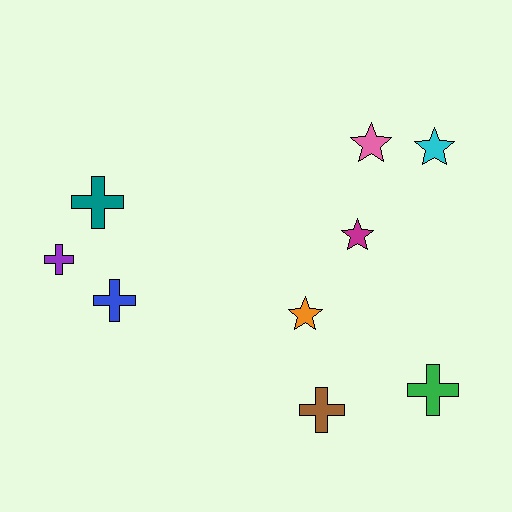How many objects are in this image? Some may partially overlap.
There are 9 objects.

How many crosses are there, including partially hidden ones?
There are 5 crosses.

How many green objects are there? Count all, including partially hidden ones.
There is 1 green object.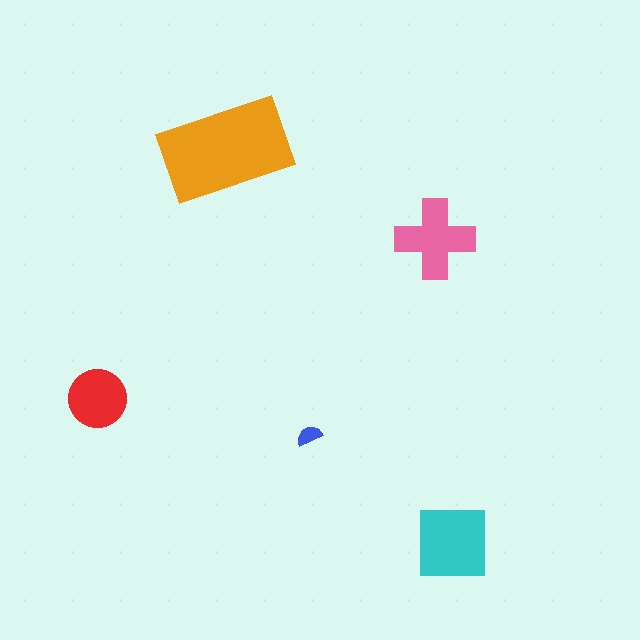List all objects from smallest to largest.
The blue semicircle, the red circle, the pink cross, the cyan square, the orange rectangle.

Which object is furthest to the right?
The cyan square is rightmost.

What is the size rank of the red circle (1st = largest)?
4th.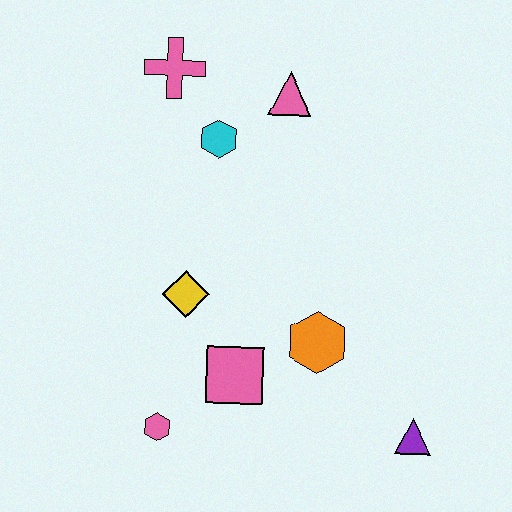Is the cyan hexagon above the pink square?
Yes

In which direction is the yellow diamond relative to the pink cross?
The yellow diamond is below the pink cross.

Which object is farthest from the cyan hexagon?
The purple triangle is farthest from the cyan hexagon.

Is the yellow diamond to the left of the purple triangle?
Yes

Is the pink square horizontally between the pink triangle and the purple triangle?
No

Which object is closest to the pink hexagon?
The pink square is closest to the pink hexagon.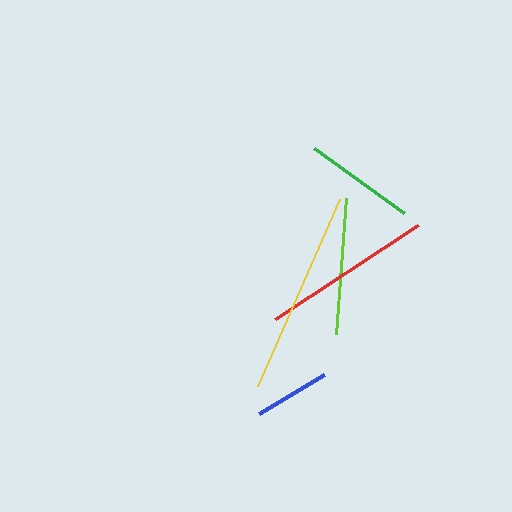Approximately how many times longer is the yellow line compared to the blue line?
The yellow line is approximately 2.7 times the length of the blue line.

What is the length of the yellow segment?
The yellow segment is approximately 204 pixels long.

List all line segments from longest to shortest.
From longest to shortest: yellow, red, lime, green, blue.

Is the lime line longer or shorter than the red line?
The red line is longer than the lime line.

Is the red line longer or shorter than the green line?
The red line is longer than the green line.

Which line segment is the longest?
The yellow line is the longest at approximately 204 pixels.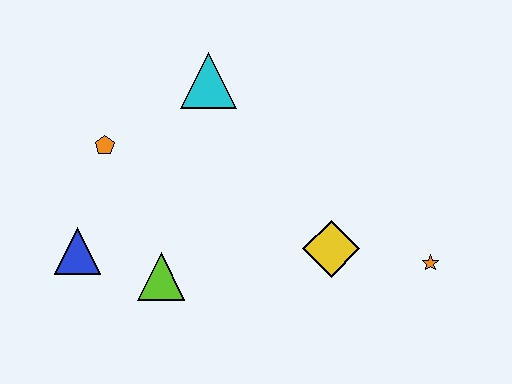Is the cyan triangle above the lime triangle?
Yes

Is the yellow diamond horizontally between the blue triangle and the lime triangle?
No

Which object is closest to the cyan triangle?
The orange pentagon is closest to the cyan triangle.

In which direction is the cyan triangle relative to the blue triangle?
The cyan triangle is above the blue triangle.